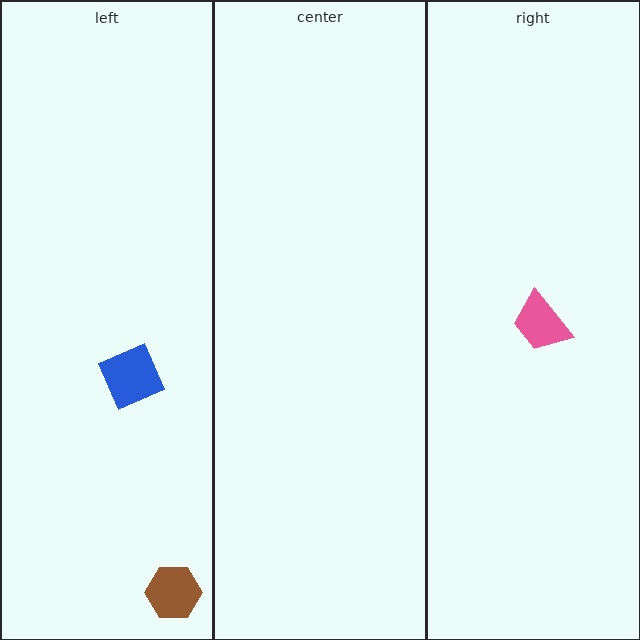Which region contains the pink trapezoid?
The right region.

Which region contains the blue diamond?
The left region.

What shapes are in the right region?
The pink trapezoid.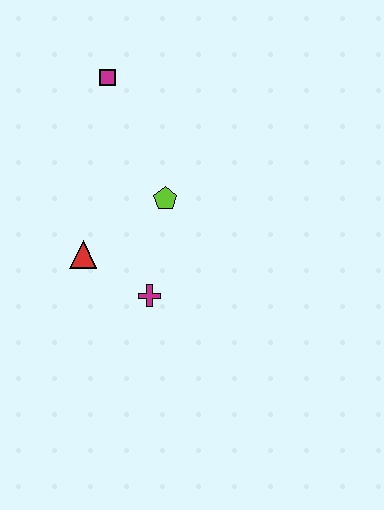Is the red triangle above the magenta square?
No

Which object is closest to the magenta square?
The lime pentagon is closest to the magenta square.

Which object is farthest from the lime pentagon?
The magenta square is farthest from the lime pentagon.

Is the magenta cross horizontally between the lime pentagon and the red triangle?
Yes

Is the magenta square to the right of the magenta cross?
No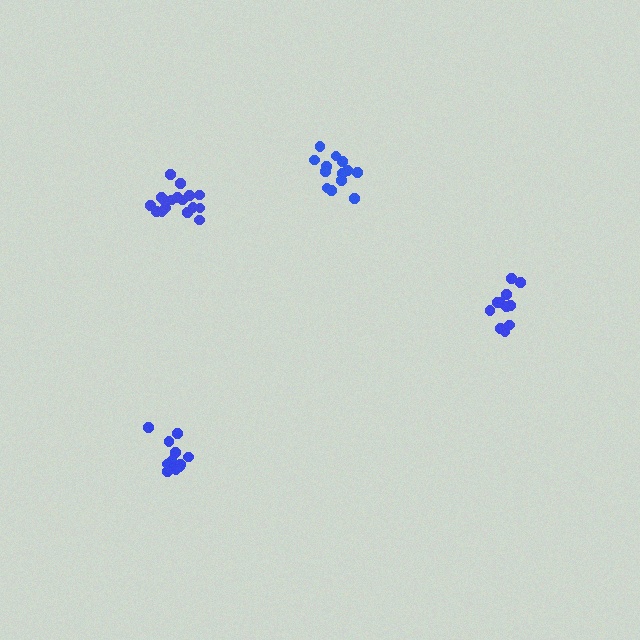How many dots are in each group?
Group 1: 13 dots, Group 2: 11 dots, Group 3: 11 dots, Group 4: 17 dots (52 total).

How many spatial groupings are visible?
There are 4 spatial groupings.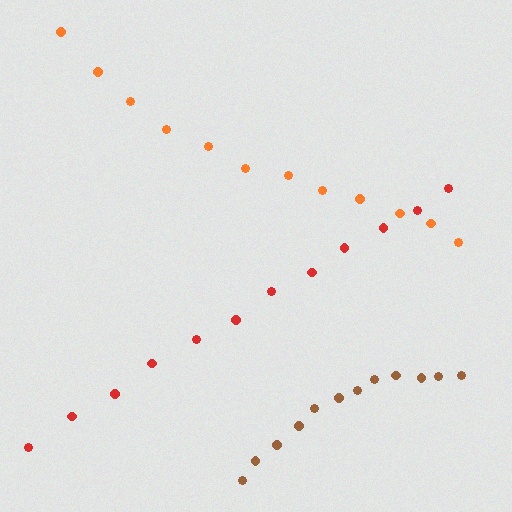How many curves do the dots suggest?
There are 3 distinct paths.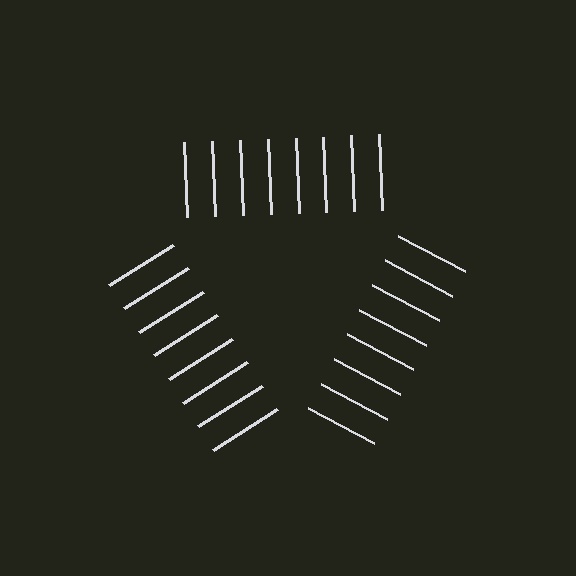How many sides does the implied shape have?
3 sides — the line-ends trace a triangle.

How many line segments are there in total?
24 — 8 along each of the 3 edges.